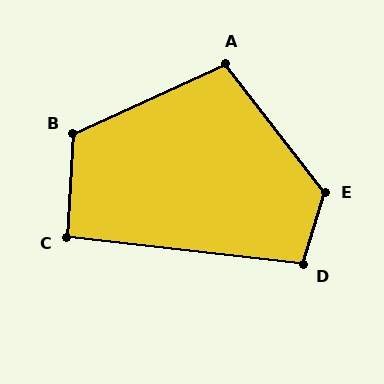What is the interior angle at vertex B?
Approximately 118 degrees (obtuse).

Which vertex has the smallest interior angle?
C, at approximately 94 degrees.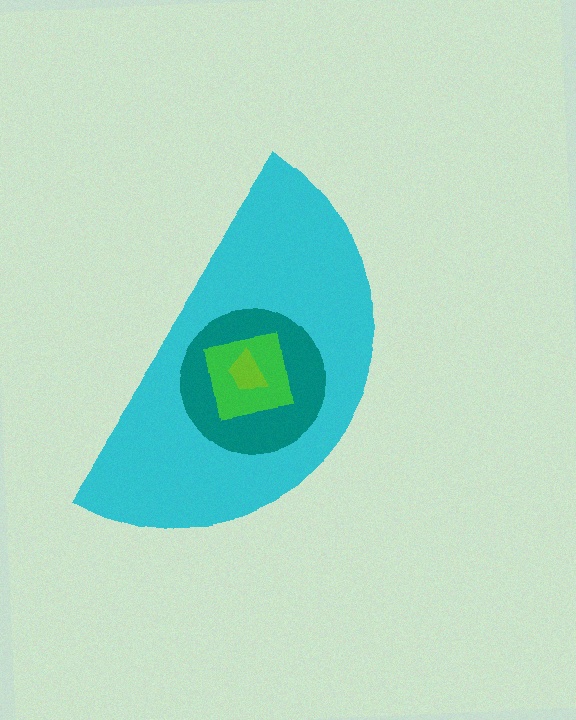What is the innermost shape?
The lime trapezoid.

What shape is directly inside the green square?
The lime trapezoid.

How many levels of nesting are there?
4.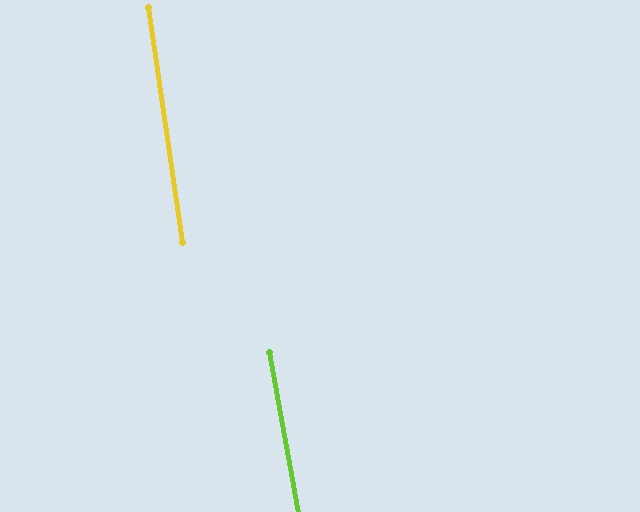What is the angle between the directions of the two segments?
Approximately 2 degrees.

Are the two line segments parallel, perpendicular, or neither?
Parallel — their directions differ by only 2.0°.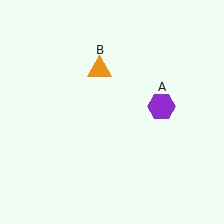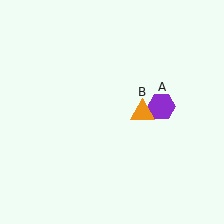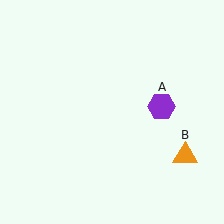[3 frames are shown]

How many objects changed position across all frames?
1 object changed position: orange triangle (object B).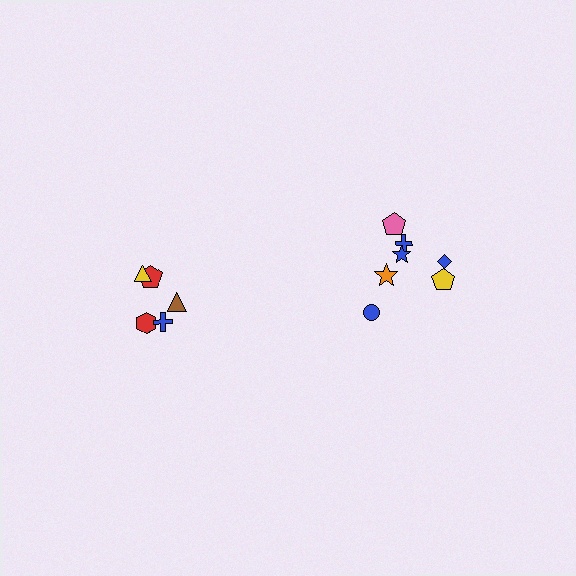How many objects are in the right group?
There are 7 objects.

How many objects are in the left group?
There are 5 objects.